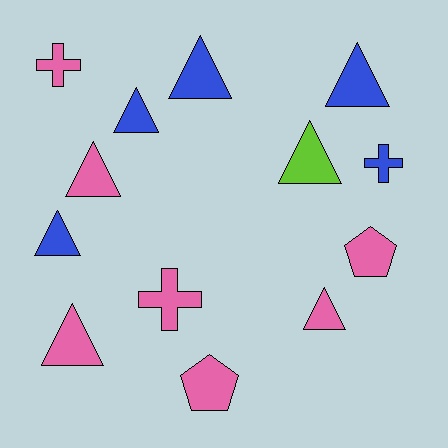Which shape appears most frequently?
Triangle, with 8 objects.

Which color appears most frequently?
Pink, with 7 objects.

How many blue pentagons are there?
There are no blue pentagons.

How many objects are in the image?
There are 13 objects.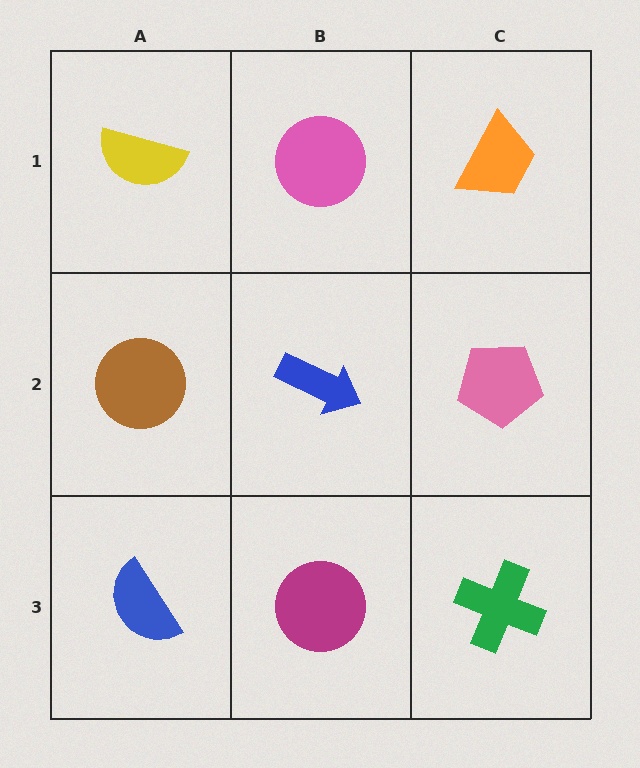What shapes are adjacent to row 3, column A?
A brown circle (row 2, column A), a magenta circle (row 3, column B).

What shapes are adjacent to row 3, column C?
A pink pentagon (row 2, column C), a magenta circle (row 3, column B).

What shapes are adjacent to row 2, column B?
A pink circle (row 1, column B), a magenta circle (row 3, column B), a brown circle (row 2, column A), a pink pentagon (row 2, column C).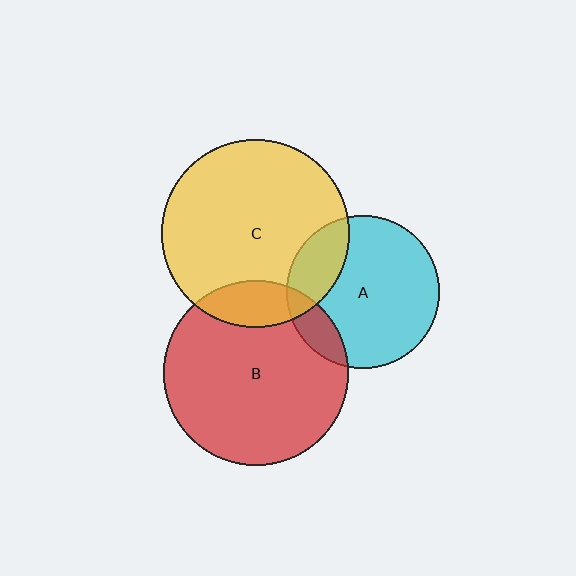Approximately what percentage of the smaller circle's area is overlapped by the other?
Approximately 15%.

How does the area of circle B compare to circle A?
Approximately 1.5 times.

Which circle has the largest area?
Circle C (yellow).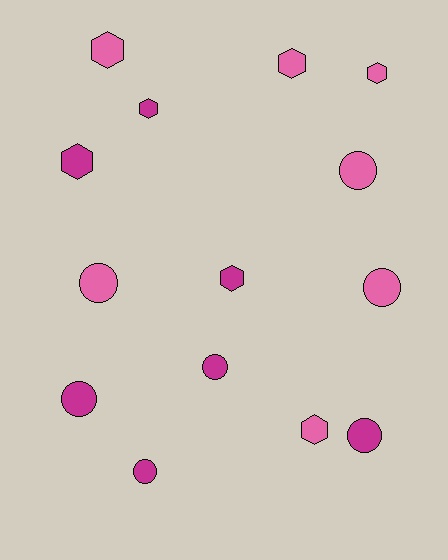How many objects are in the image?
There are 14 objects.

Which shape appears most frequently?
Hexagon, with 7 objects.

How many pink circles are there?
There are 3 pink circles.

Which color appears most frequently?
Magenta, with 7 objects.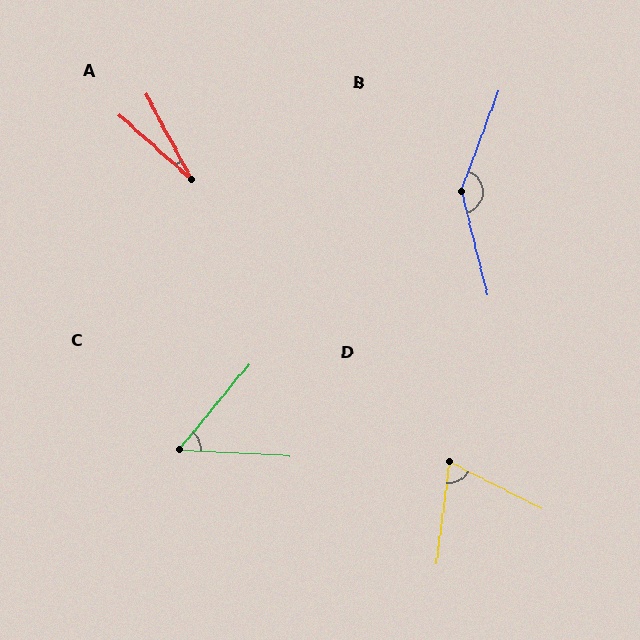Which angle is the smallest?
A, at approximately 20 degrees.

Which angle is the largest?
B, at approximately 145 degrees.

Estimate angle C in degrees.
Approximately 54 degrees.